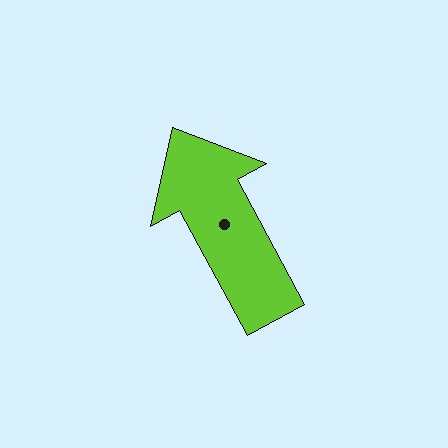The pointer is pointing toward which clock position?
Roughly 11 o'clock.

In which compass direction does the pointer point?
Northwest.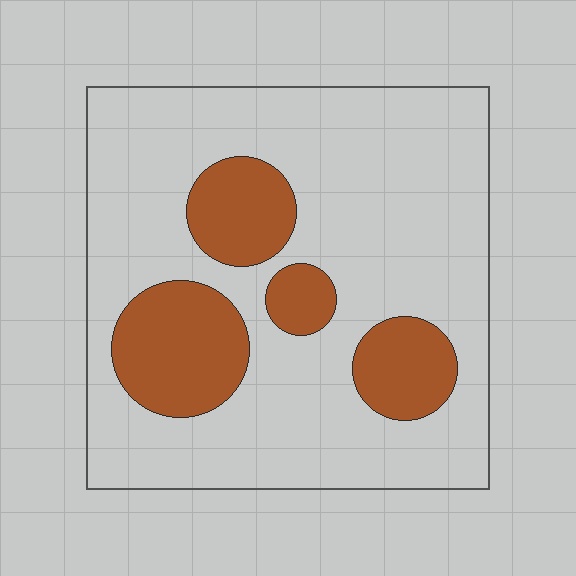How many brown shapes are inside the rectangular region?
4.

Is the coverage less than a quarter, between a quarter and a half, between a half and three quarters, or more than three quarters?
Less than a quarter.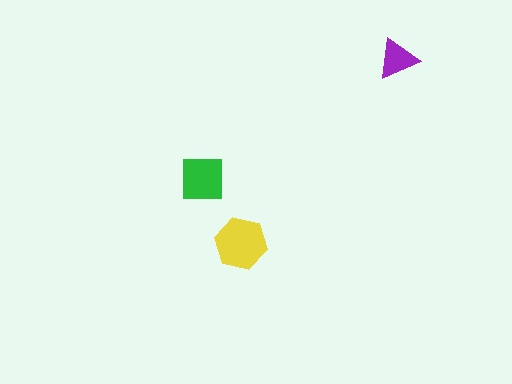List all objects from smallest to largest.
The purple triangle, the green square, the yellow hexagon.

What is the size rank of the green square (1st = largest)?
2nd.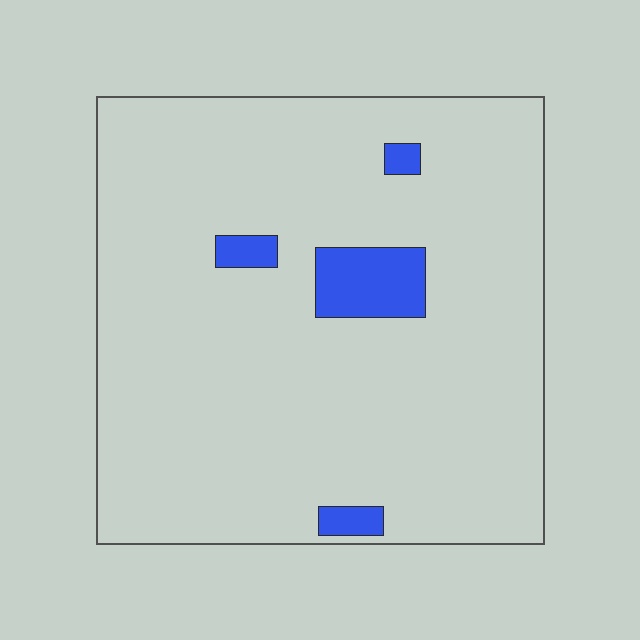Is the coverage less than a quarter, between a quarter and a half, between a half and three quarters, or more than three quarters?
Less than a quarter.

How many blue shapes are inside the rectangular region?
4.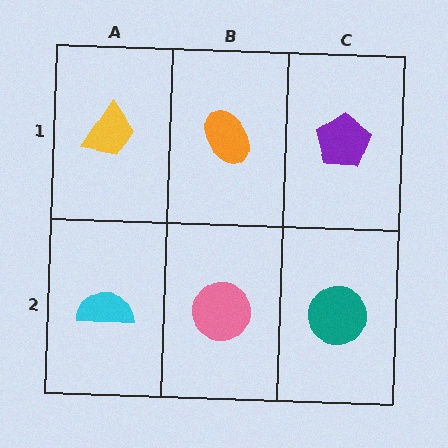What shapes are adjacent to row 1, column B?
A pink circle (row 2, column B), a yellow trapezoid (row 1, column A), a purple pentagon (row 1, column C).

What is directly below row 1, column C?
A teal circle.